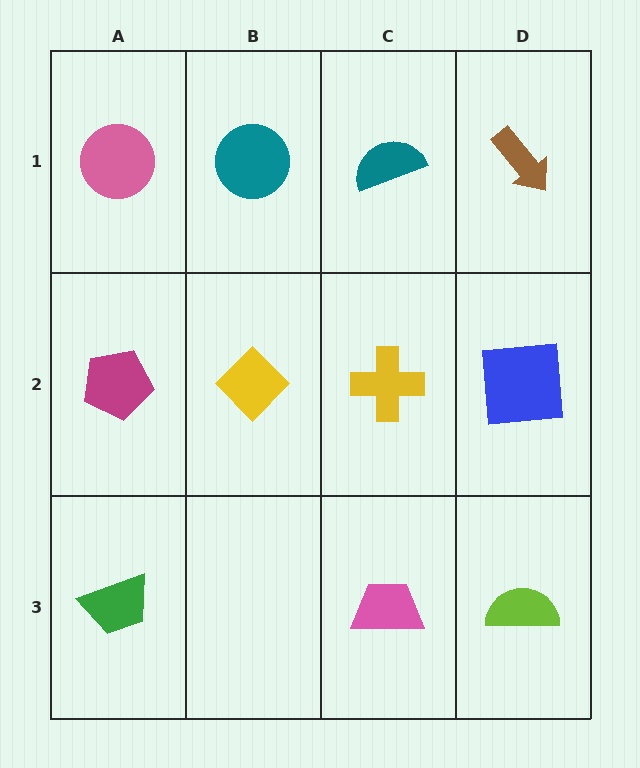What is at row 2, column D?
A blue square.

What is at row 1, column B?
A teal circle.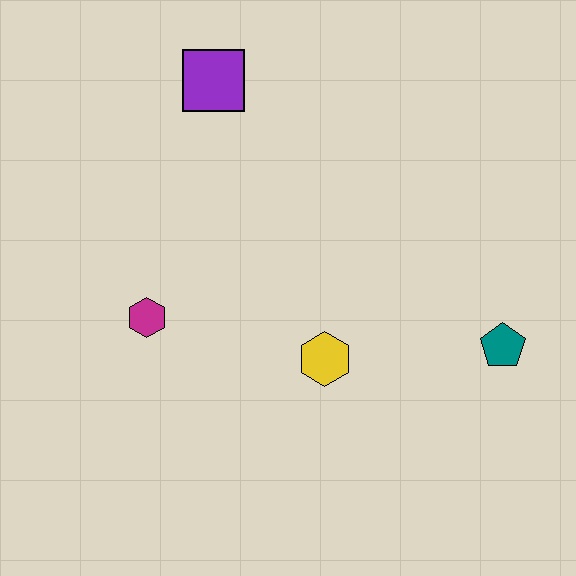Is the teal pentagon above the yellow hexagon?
Yes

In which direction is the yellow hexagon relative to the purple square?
The yellow hexagon is below the purple square.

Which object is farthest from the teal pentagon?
The purple square is farthest from the teal pentagon.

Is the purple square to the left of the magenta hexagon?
No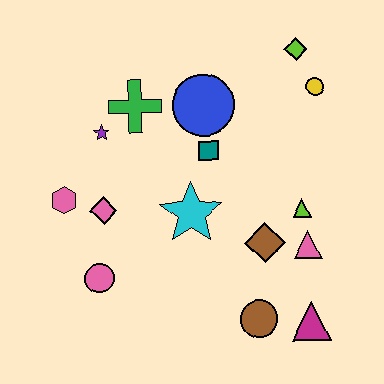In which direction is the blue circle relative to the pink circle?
The blue circle is above the pink circle.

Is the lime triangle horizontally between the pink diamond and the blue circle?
No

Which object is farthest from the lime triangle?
The pink hexagon is farthest from the lime triangle.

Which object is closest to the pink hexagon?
The pink diamond is closest to the pink hexagon.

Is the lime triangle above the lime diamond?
No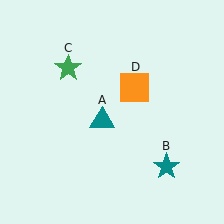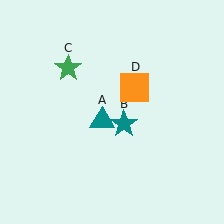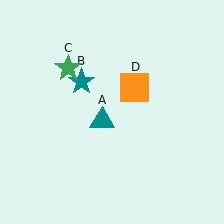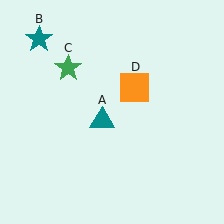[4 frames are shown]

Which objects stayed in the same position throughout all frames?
Teal triangle (object A) and green star (object C) and orange square (object D) remained stationary.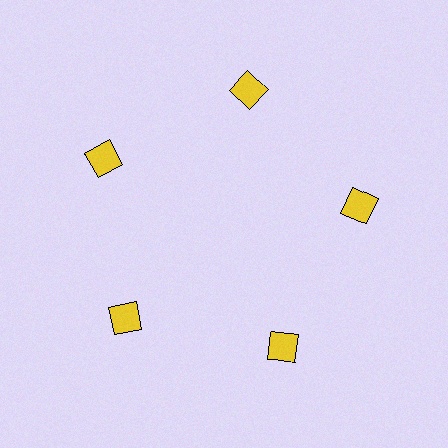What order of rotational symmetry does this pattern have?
This pattern has 5-fold rotational symmetry.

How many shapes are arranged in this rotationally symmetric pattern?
There are 5 shapes, arranged in 5 groups of 1.